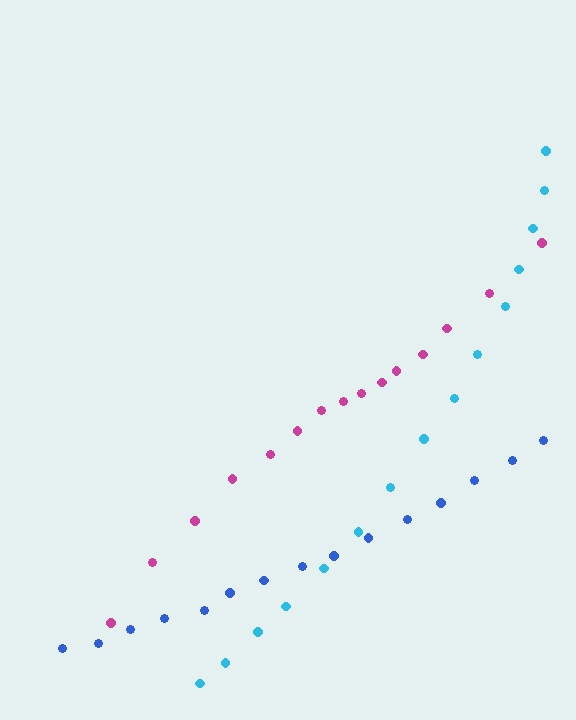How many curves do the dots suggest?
There are 3 distinct paths.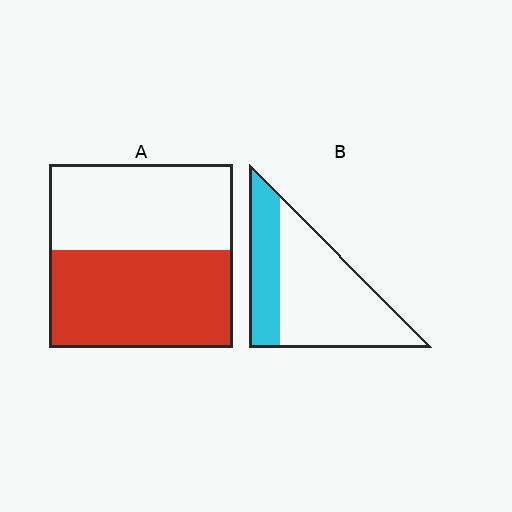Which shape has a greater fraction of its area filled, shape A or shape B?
Shape A.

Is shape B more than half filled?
No.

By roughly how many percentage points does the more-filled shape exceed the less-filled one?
By roughly 20 percentage points (A over B).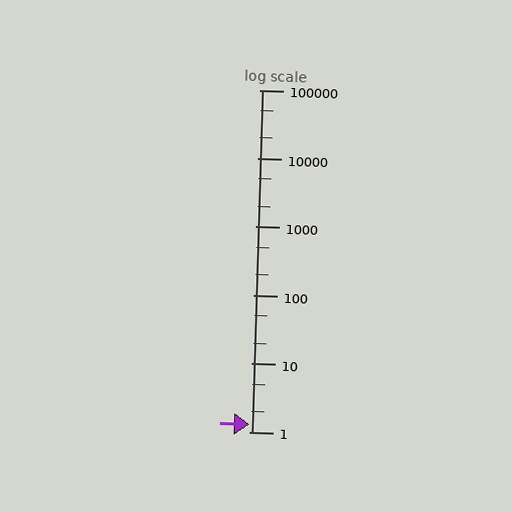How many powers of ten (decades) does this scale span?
The scale spans 5 decades, from 1 to 100000.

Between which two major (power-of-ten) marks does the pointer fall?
The pointer is between 1 and 10.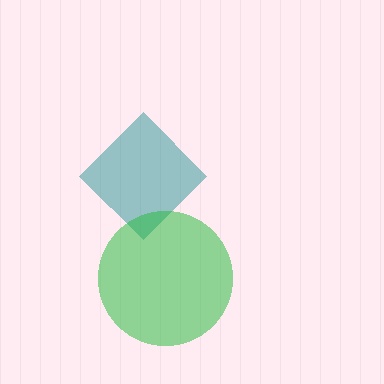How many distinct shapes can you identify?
There are 2 distinct shapes: a teal diamond, a green circle.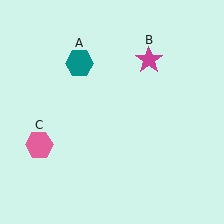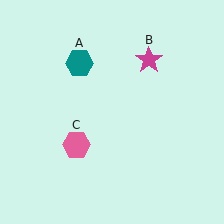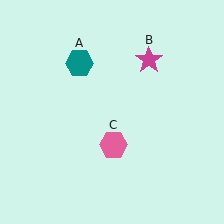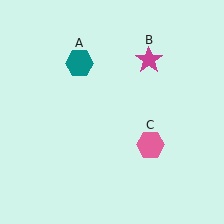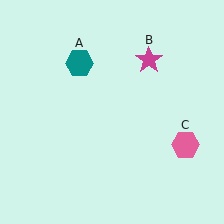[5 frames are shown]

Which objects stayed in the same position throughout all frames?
Teal hexagon (object A) and magenta star (object B) remained stationary.